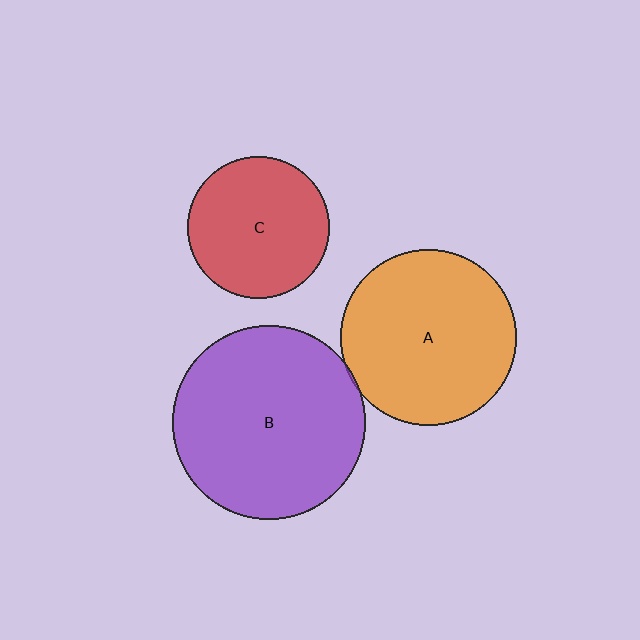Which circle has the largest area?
Circle B (purple).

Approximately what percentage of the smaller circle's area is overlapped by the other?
Approximately 5%.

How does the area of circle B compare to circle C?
Approximately 1.9 times.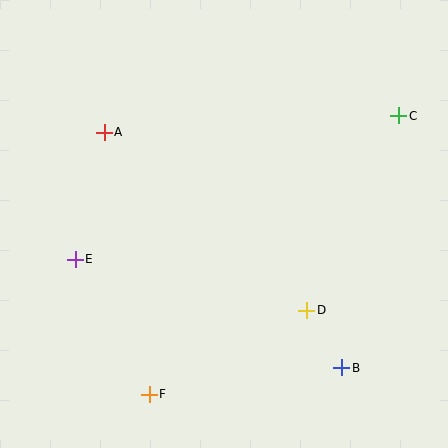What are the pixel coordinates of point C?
Point C is at (399, 116).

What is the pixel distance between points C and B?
The distance between C and B is 258 pixels.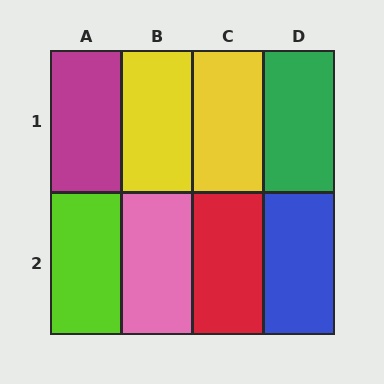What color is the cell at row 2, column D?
Blue.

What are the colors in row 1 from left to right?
Magenta, yellow, yellow, green.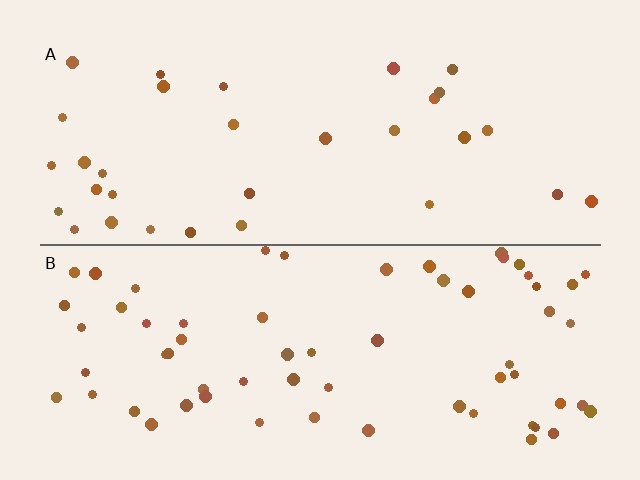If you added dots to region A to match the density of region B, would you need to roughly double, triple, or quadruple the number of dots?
Approximately double.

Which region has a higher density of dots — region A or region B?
B (the bottom).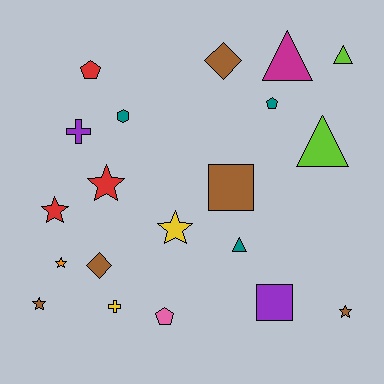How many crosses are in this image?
There are 2 crosses.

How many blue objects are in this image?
There are no blue objects.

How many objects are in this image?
There are 20 objects.